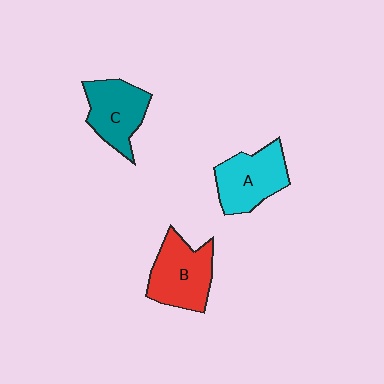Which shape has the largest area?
Shape B (red).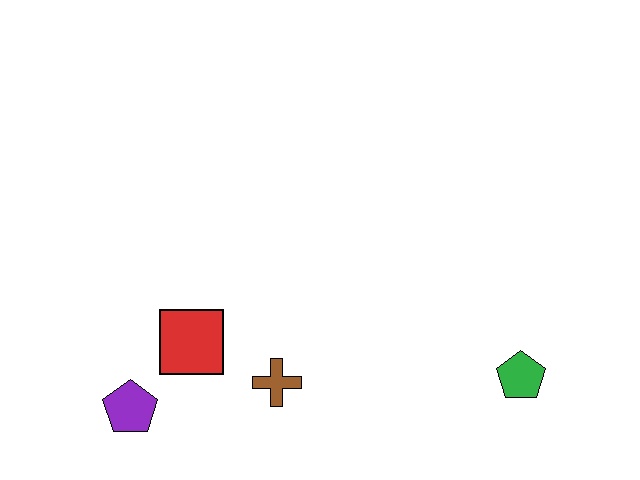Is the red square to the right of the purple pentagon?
Yes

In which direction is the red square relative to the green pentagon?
The red square is to the left of the green pentagon.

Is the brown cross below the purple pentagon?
No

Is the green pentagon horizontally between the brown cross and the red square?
No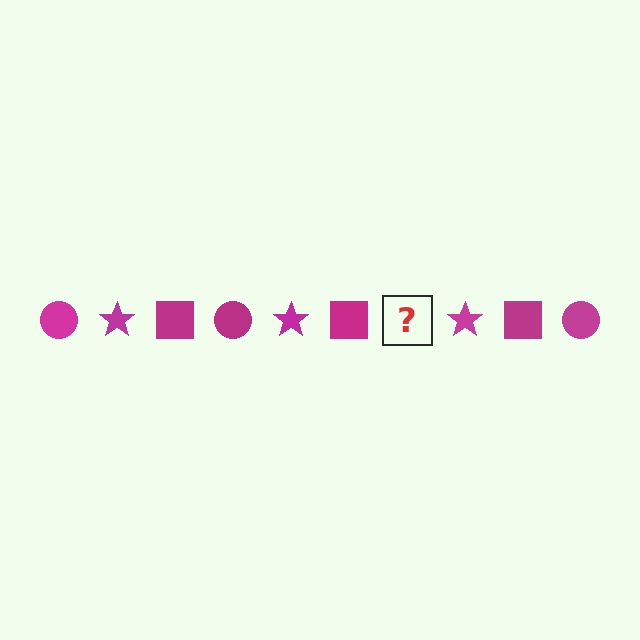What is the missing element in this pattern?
The missing element is a magenta circle.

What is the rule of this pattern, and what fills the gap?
The rule is that the pattern cycles through circle, star, square shapes in magenta. The gap should be filled with a magenta circle.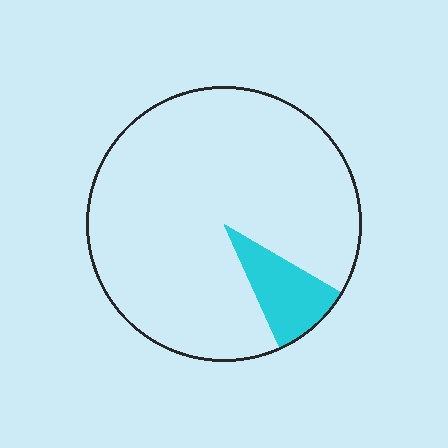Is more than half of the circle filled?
No.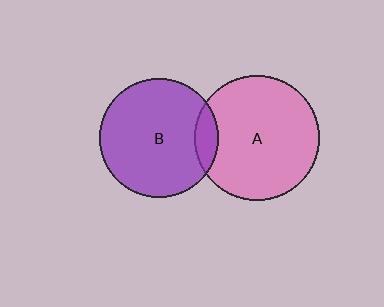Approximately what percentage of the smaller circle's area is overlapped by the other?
Approximately 10%.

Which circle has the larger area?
Circle A (pink).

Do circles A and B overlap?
Yes.